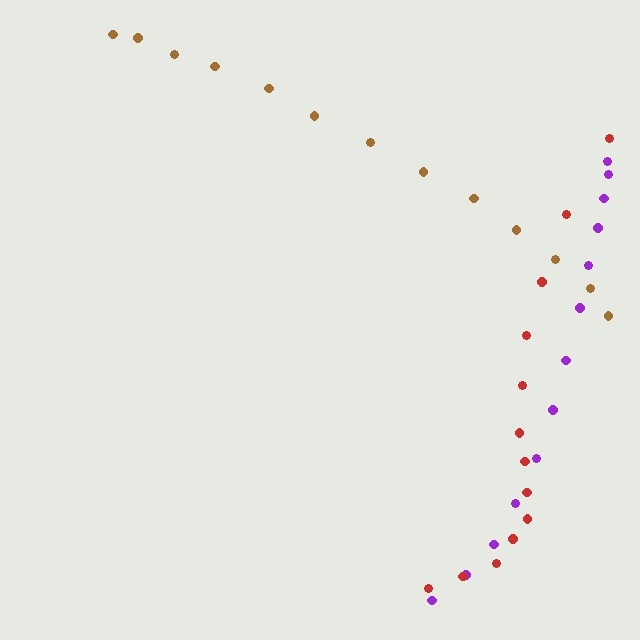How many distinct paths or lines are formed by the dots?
There are 3 distinct paths.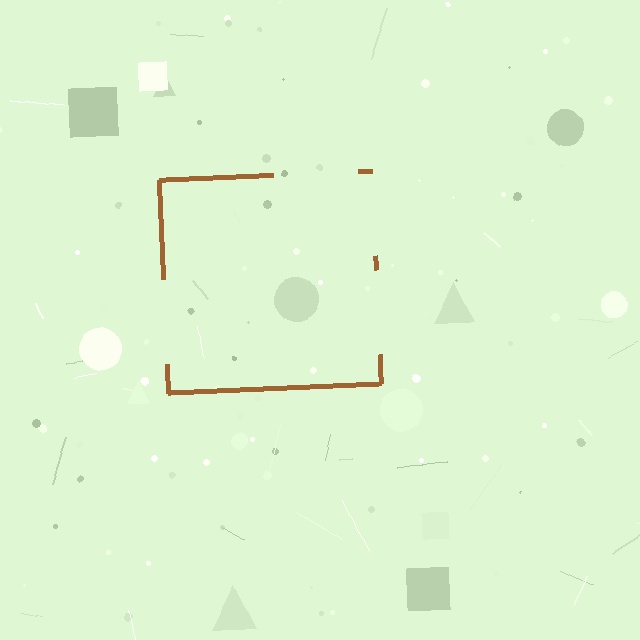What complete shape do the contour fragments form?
The contour fragments form a square.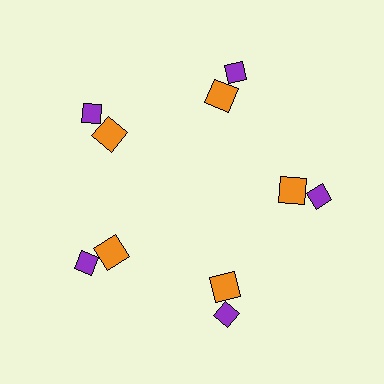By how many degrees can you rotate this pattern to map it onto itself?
The pattern maps onto itself every 72 degrees of rotation.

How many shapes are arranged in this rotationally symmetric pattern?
There are 10 shapes, arranged in 5 groups of 2.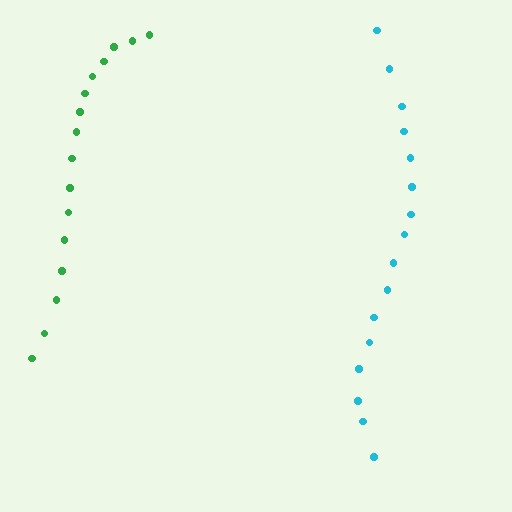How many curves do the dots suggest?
There are 2 distinct paths.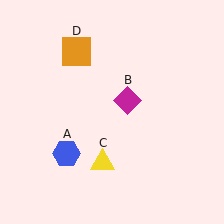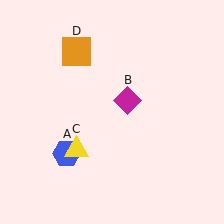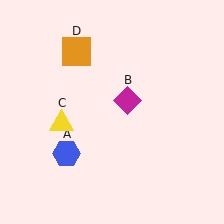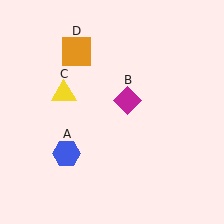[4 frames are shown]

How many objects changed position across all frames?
1 object changed position: yellow triangle (object C).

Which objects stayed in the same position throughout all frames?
Blue hexagon (object A) and magenta diamond (object B) and orange square (object D) remained stationary.